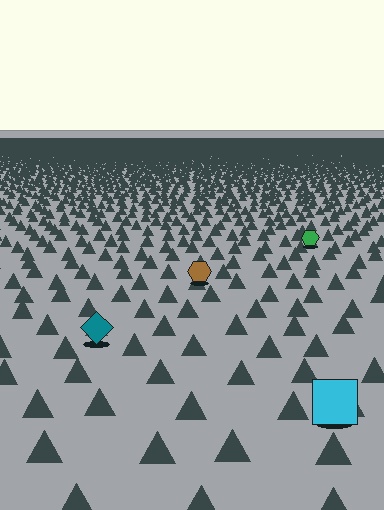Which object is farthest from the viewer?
The green hexagon is farthest from the viewer. It appears smaller and the ground texture around it is denser.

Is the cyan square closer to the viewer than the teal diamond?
Yes. The cyan square is closer — you can tell from the texture gradient: the ground texture is coarser near it.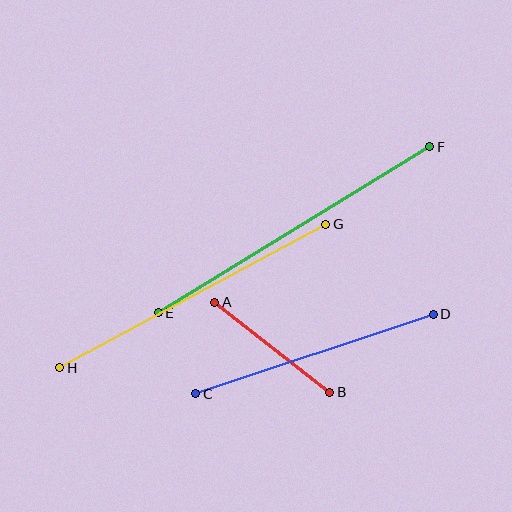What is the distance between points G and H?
The distance is approximately 302 pixels.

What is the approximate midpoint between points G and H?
The midpoint is at approximately (193, 296) pixels.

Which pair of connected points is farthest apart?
Points E and F are farthest apart.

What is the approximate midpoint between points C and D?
The midpoint is at approximately (315, 354) pixels.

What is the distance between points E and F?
The distance is approximately 319 pixels.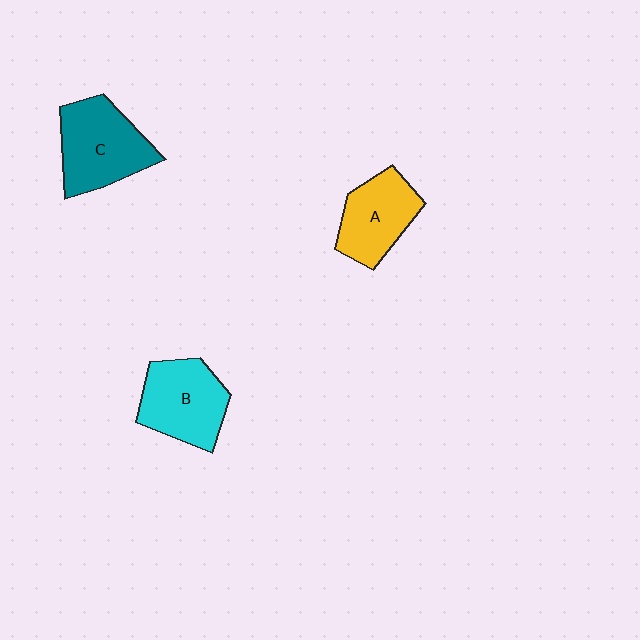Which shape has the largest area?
Shape C (teal).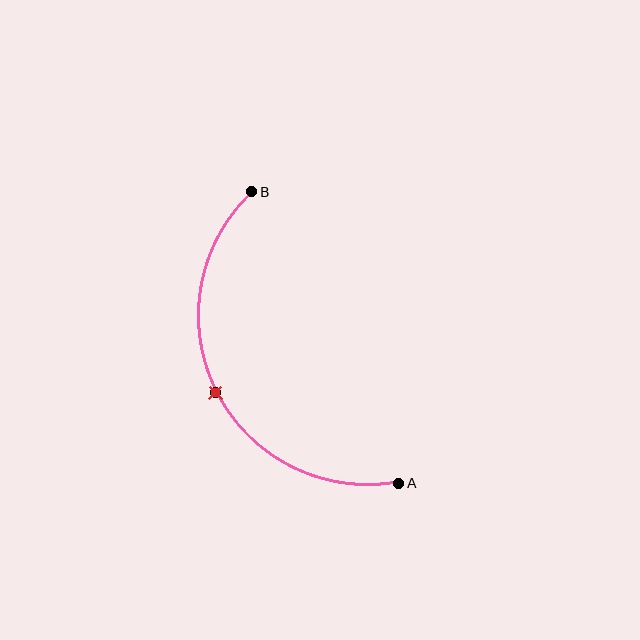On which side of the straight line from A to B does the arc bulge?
The arc bulges to the left of the straight line connecting A and B.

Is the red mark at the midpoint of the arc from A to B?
Yes. The red mark lies on the arc at equal arc-length from both A and B — it is the arc midpoint.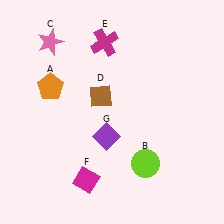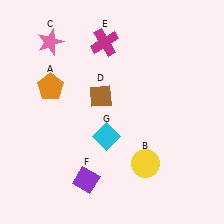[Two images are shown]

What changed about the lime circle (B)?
In Image 1, B is lime. In Image 2, it changed to yellow.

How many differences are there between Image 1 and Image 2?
There are 3 differences between the two images.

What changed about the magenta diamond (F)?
In Image 1, F is magenta. In Image 2, it changed to purple.